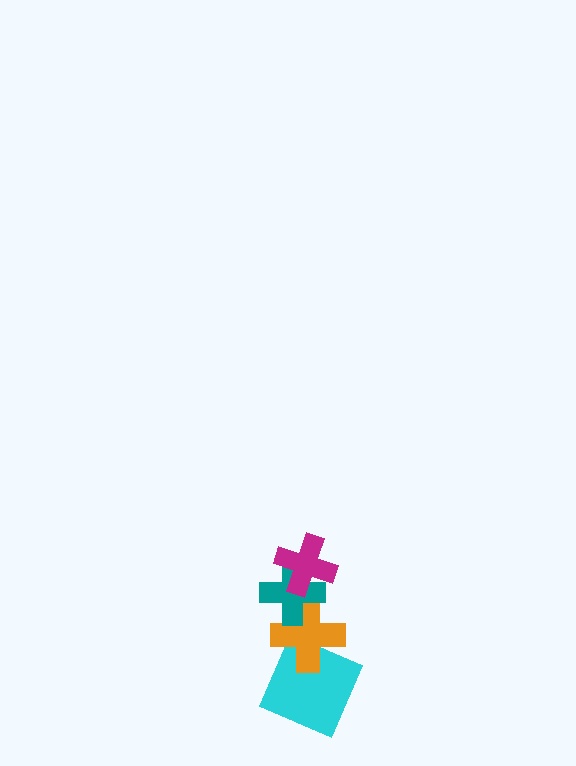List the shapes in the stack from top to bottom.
From top to bottom: the magenta cross, the teal cross, the orange cross, the cyan square.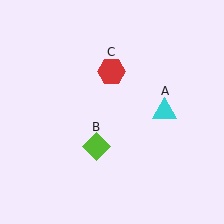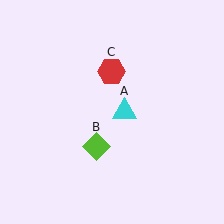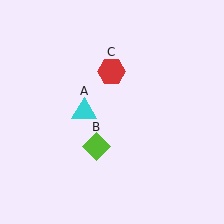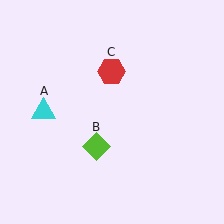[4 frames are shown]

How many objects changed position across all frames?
1 object changed position: cyan triangle (object A).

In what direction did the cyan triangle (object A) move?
The cyan triangle (object A) moved left.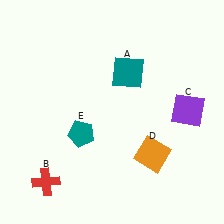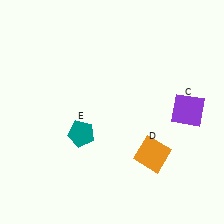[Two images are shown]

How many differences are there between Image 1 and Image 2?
There are 2 differences between the two images.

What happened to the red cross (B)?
The red cross (B) was removed in Image 2. It was in the bottom-left area of Image 1.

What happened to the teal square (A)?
The teal square (A) was removed in Image 2. It was in the top-right area of Image 1.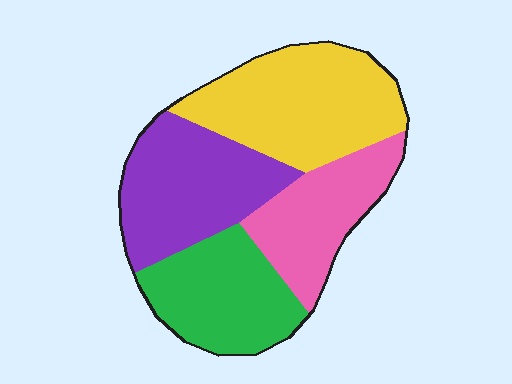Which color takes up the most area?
Yellow, at roughly 30%.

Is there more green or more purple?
Purple.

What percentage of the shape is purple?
Purple takes up about one quarter (1/4) of the shape.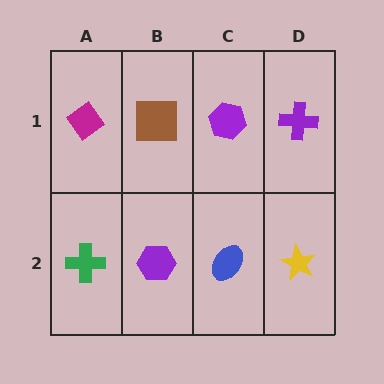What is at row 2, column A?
A green cross.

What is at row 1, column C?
A purple hexagon.